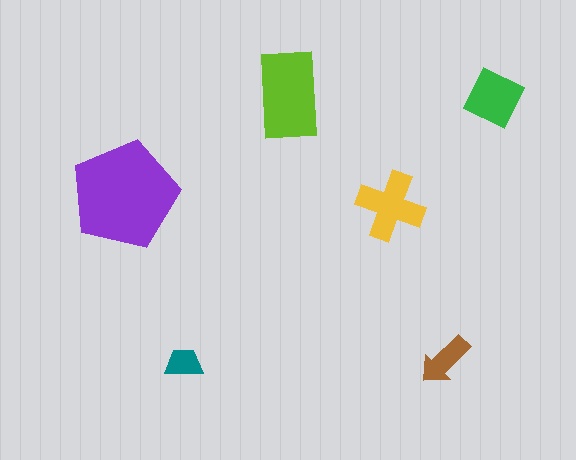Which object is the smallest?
The teal trapezoid.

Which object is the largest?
The purple pentagon.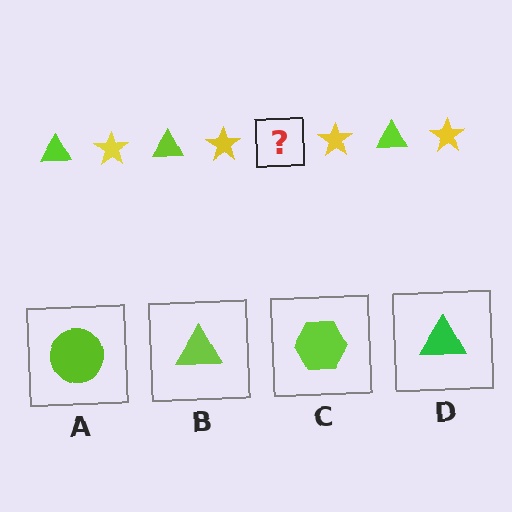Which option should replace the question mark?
Option B.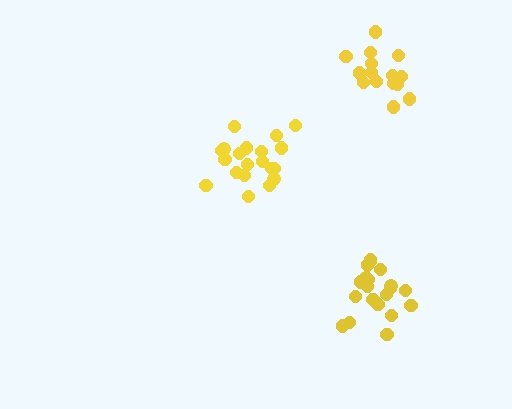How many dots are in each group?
Group 1: 20 dots, Group 2: 16 dots, Group 3: 20 dots (56 total).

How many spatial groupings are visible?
There are 3 spatial groupings.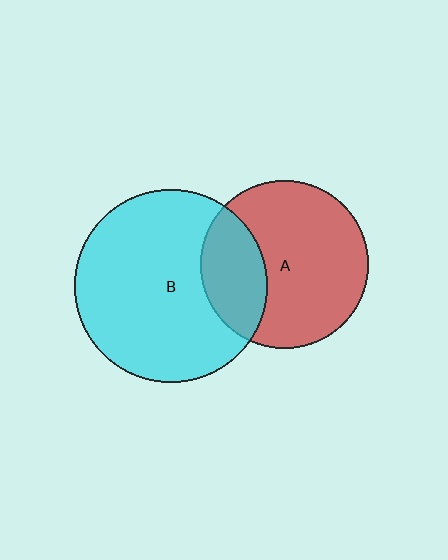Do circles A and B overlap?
Yes.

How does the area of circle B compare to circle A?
Approximately 1.3 times.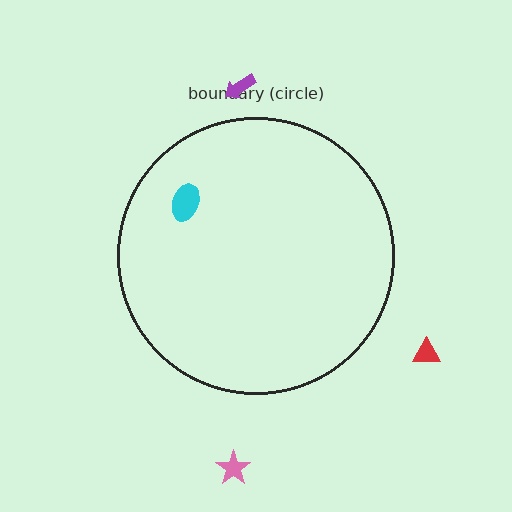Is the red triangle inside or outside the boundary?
Outside.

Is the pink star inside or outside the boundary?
Outside.